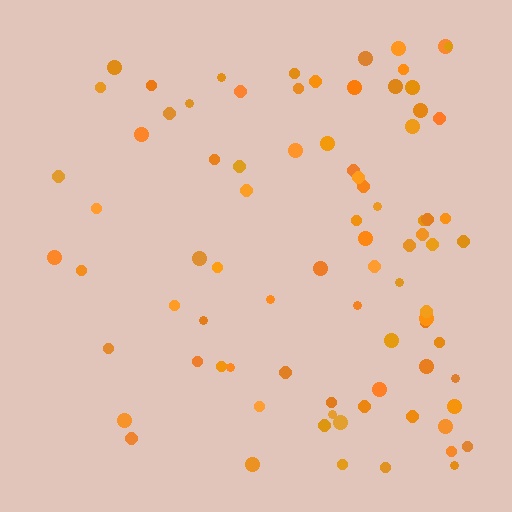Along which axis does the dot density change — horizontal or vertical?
Horizontal.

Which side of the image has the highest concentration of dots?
The right.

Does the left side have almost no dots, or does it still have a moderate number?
Still a moderate number, just noticeably fewer than the right.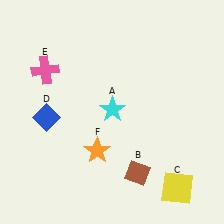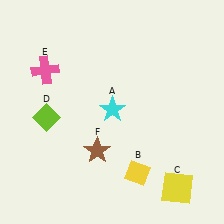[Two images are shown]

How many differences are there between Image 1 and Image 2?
There are 3 differences between the two images.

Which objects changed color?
B changed from brown to yellow. D changed from blue to lime. F changed from orange to brown.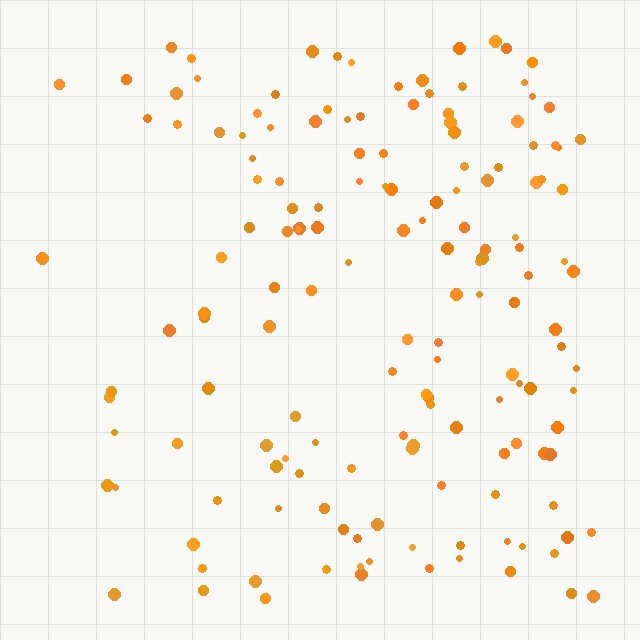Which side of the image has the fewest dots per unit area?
The left.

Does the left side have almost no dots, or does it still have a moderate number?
Still a moderate number, just noticeably fewer than the right.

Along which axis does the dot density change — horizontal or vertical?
Horizontal.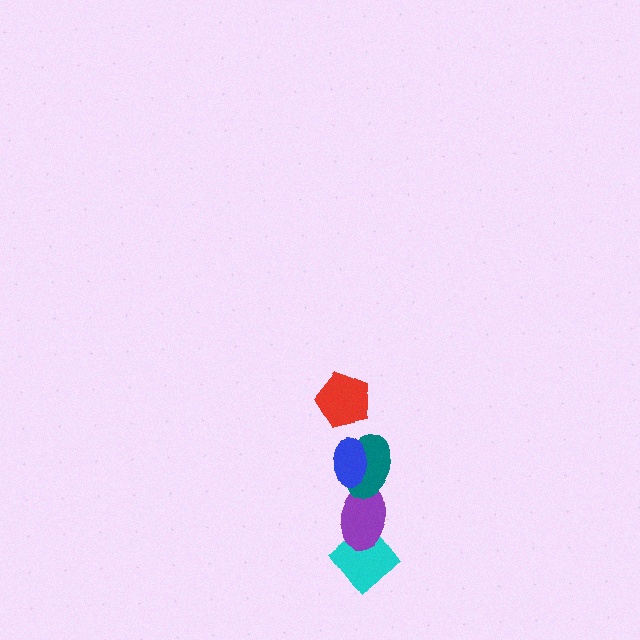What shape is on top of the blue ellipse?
The red pentagon is on top of the blue ellipse.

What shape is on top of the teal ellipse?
The blue ellipse is on top of the teal ellipse.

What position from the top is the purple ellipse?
The purple ellipse is 4th from the top.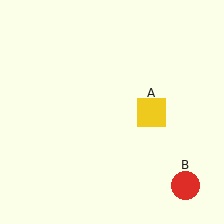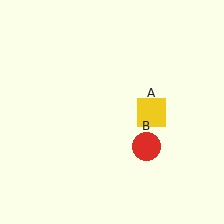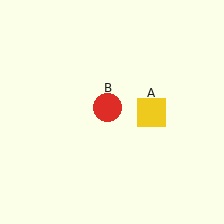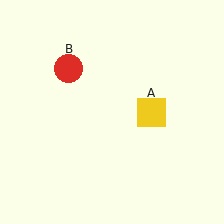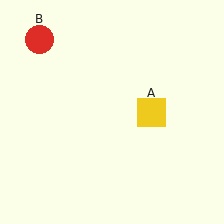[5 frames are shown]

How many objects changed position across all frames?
1 object changed position: red circle (object B).